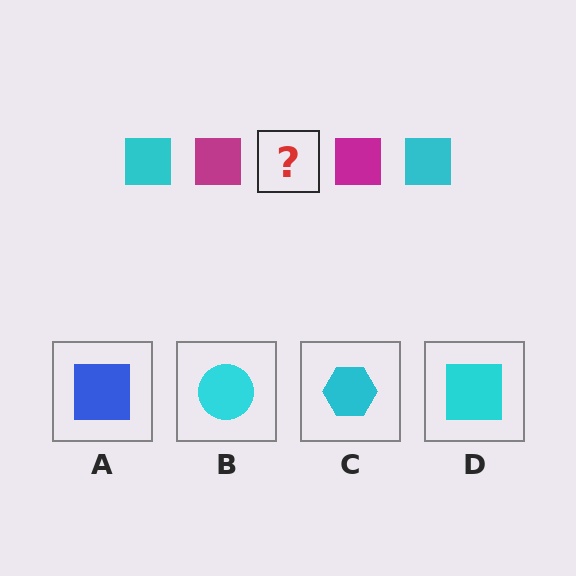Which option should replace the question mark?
Option D.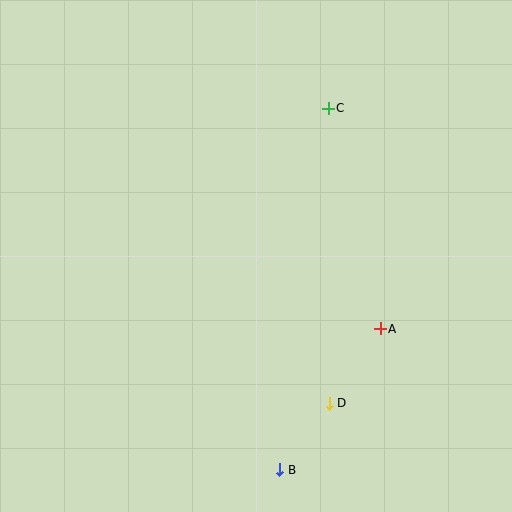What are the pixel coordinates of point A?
Point A is at (380, 329).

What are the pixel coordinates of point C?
Point C is at (328, 108).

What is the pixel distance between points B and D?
The distance between B and D is 83 pixels.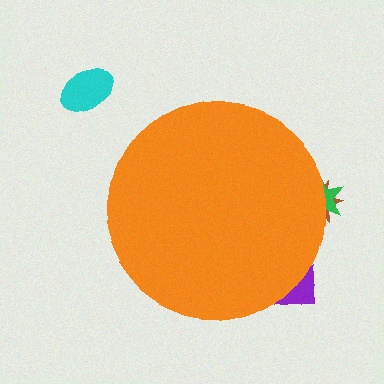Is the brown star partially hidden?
Yes, the brown star is partially hidden behind the orange circle.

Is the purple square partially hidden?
Yes, the purple square is partially hidden behind the orange circle.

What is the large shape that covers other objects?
An orange circle.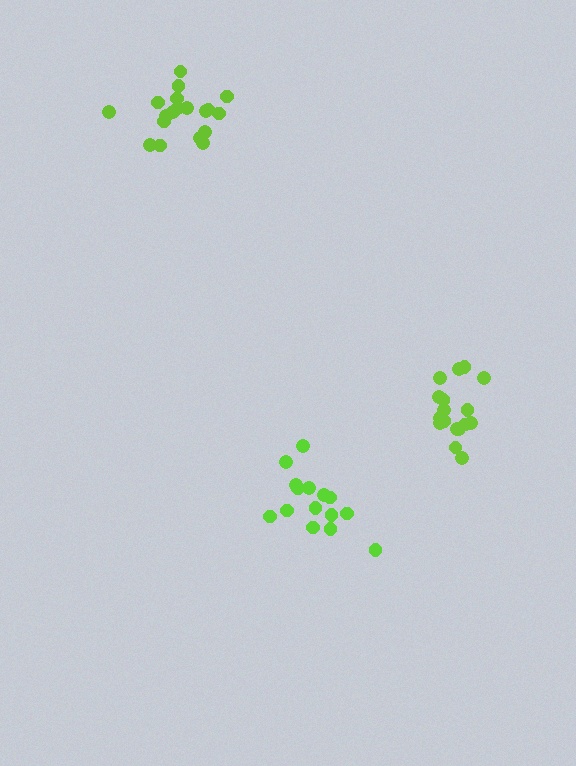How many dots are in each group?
Group 1: 18 dots, Group 2: 15 dots, Group 3: 19 dots (52 total).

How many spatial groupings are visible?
There are 3 spatial groupings.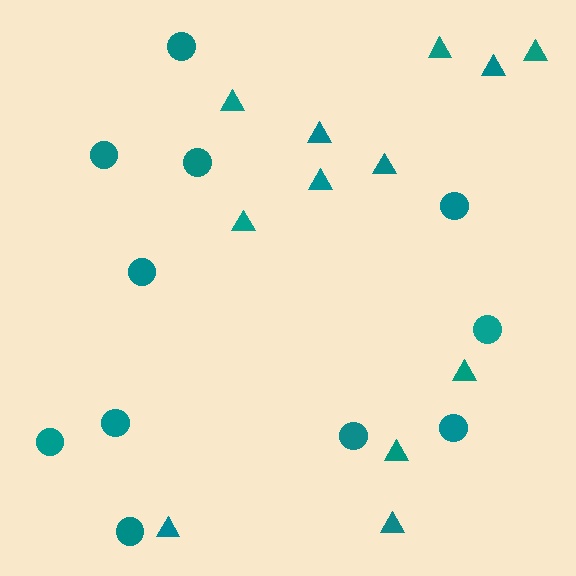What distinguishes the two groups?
There are 2 groups: one group of circles (11) and one group of triangles (12).